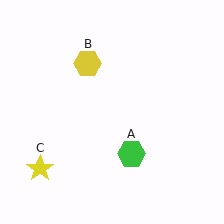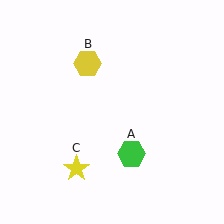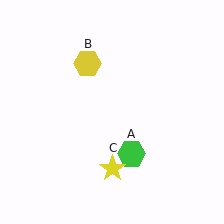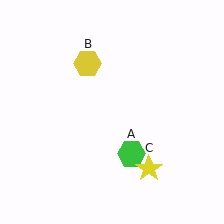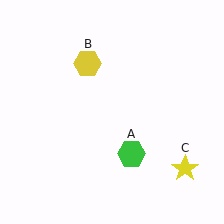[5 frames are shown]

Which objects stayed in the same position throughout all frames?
Green hexagon (object A) and yellow hexagon (object B) remained stationary.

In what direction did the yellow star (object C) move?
The yellow star (object C) moved right.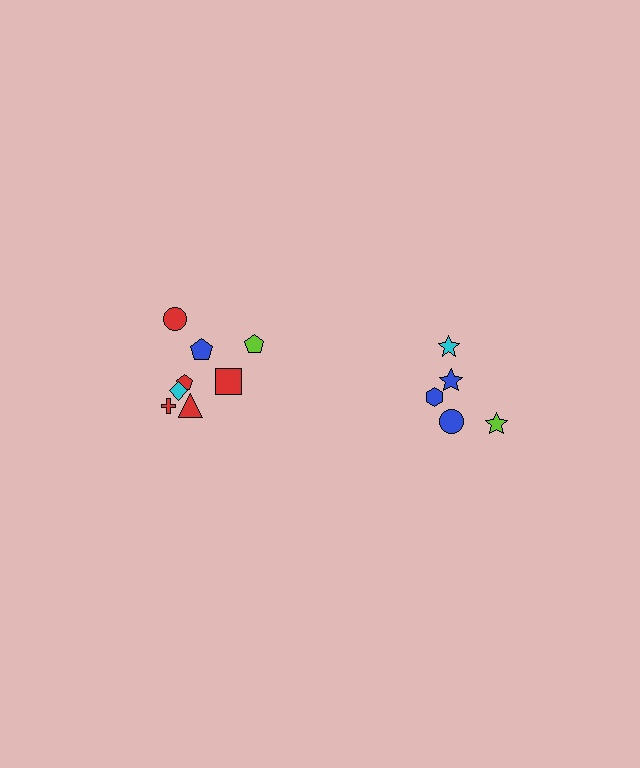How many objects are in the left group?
There are 8 objects.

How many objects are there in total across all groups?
There are 13 objects.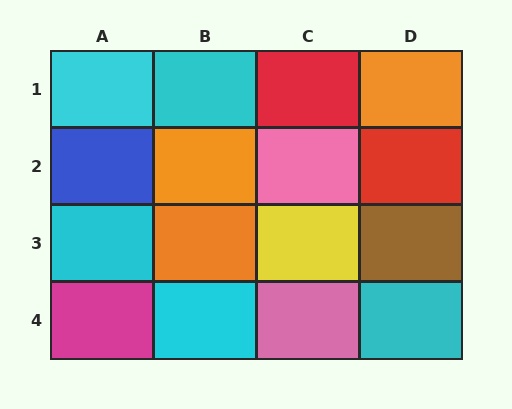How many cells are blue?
1 cell is blue.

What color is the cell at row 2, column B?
Orange.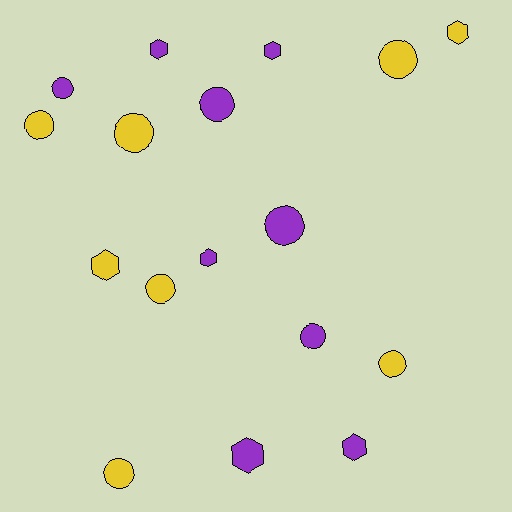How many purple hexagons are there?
There are 5 purple hexagons.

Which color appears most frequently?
Purple, with 9 objects.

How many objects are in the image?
There are 17 objects.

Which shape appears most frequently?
Circle, with 10 objects.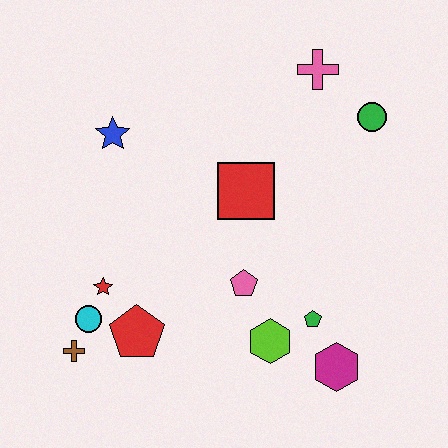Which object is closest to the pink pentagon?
The lime hexagon is closest to the pink pentagon.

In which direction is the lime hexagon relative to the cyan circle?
The lime hexagon is to the right of the cyan circle.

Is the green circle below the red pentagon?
No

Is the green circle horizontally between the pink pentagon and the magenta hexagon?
No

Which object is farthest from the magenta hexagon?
The blue star is farthest from the magenta hexagon.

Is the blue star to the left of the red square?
Yes